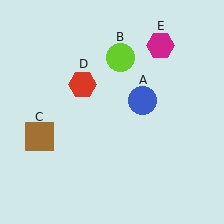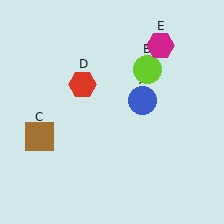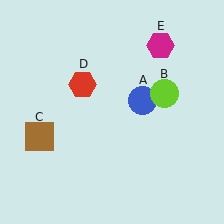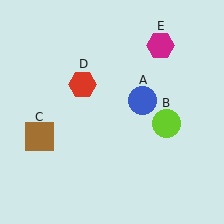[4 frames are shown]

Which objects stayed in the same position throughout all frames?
Blue circle (object A) and brown square (object C) and red hexagon (object D) and magenta hexagon (object E) remained stationary.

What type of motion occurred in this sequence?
The lime circle (object B) rotated clockwise around the center of the scene.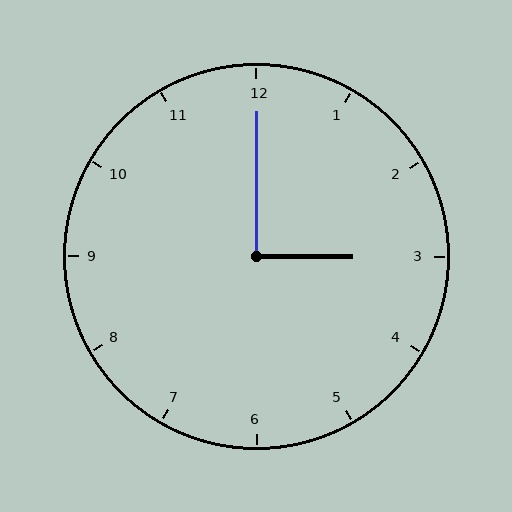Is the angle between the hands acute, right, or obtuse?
It is right.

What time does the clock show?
3:00.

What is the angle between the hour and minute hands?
Approximately 90 degrees.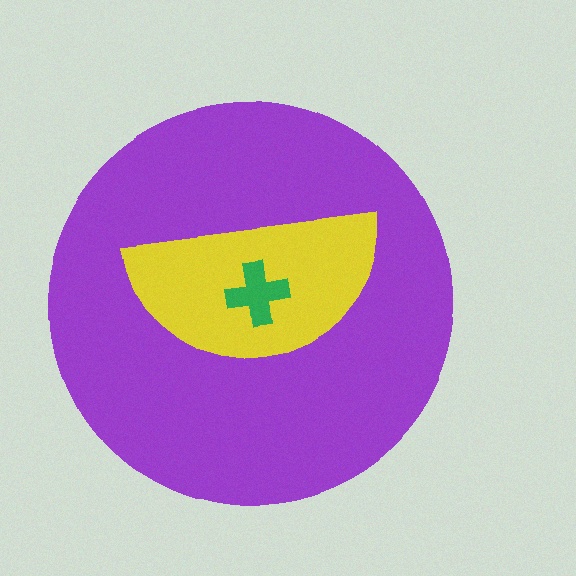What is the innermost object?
The green cross.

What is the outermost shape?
The purple circle.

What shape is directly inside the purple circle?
The yellow semicircle.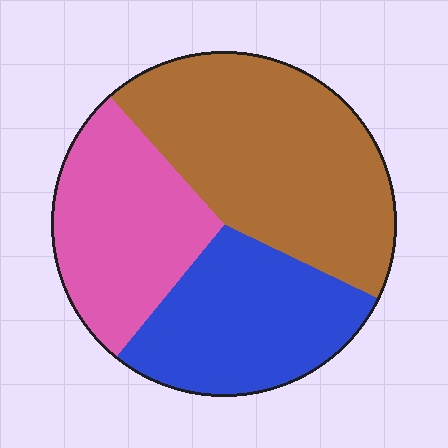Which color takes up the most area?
Brown, at roughly 45%.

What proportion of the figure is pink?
Pink covers 28% of the figure.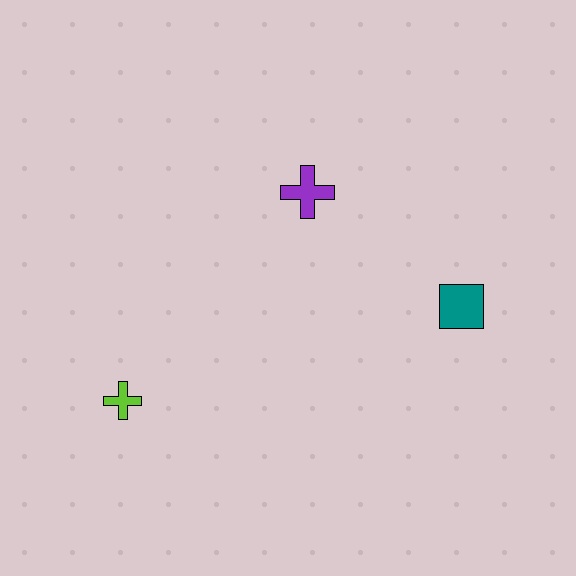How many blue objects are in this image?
There are no blue objects.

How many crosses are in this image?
There are 2 crosses.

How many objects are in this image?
There are 3 objects.